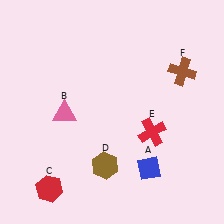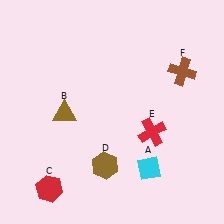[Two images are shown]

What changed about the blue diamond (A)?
In Image 1, A is blue. In Image 2, it changed to cyan.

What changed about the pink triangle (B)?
In Image 1, B is pink. In Image 2, it changed to brown.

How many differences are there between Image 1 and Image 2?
There are 2 differences between the two images.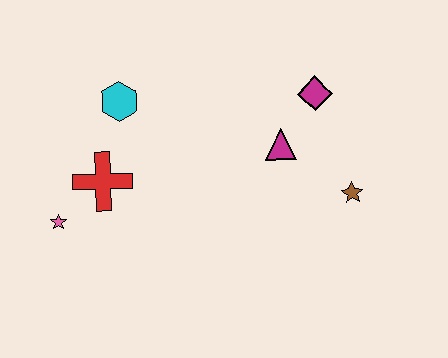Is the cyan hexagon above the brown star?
Yes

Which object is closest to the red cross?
The pink star is closest to the red cross.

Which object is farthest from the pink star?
The brown star is farthest from the pink star.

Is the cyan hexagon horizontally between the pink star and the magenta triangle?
Yes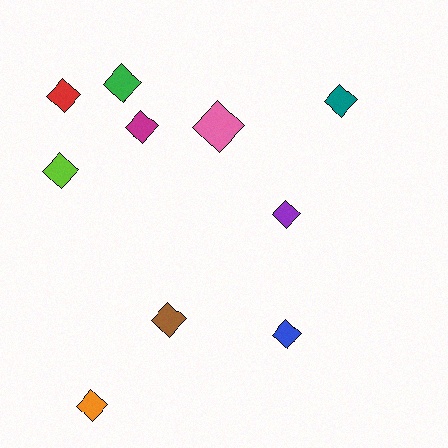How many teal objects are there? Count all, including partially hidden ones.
There is 1 teal object.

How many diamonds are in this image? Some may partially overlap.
There are 10 diamonds.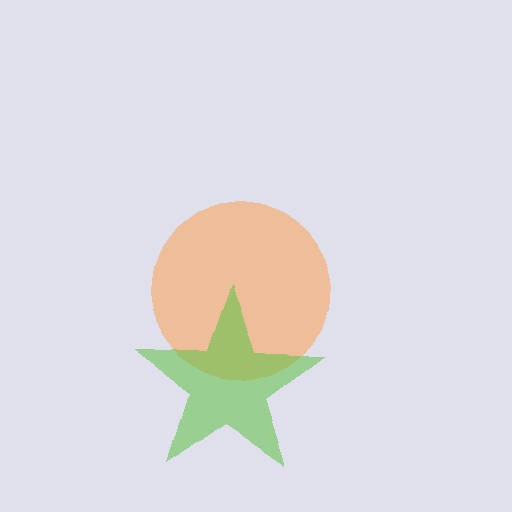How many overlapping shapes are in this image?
There are 2 overlapping shapes in the image.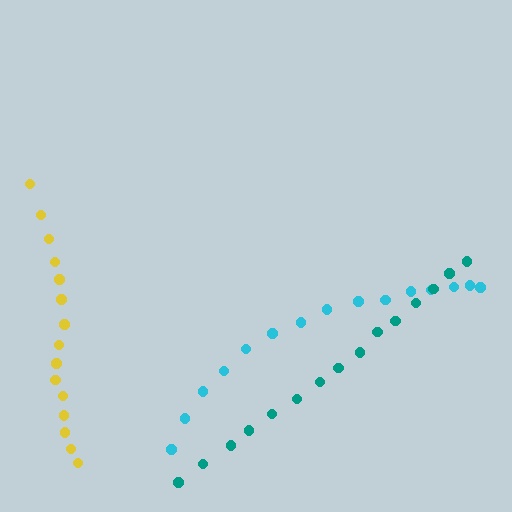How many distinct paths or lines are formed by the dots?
There are 3 distinct paths.